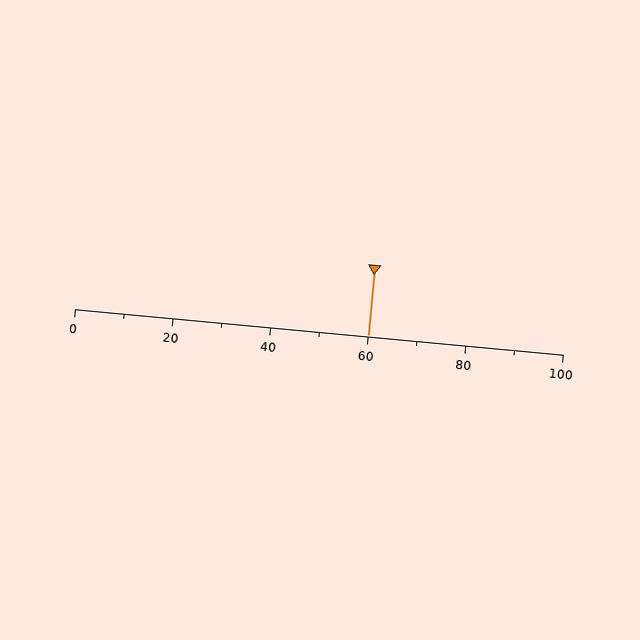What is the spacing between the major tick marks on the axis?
The major ticks are spaced 20 apart.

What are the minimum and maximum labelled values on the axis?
The axis runs from 0 to 100.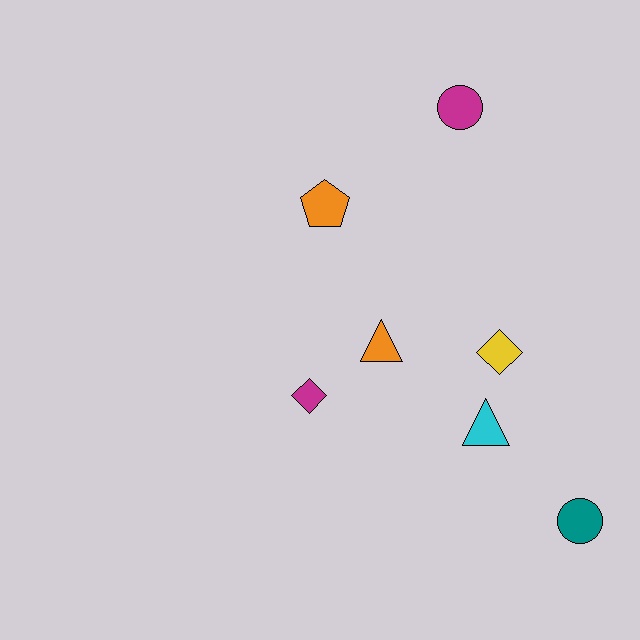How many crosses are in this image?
There are no crosses.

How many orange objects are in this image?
There are 2 orange objects.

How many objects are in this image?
There are 7 objects.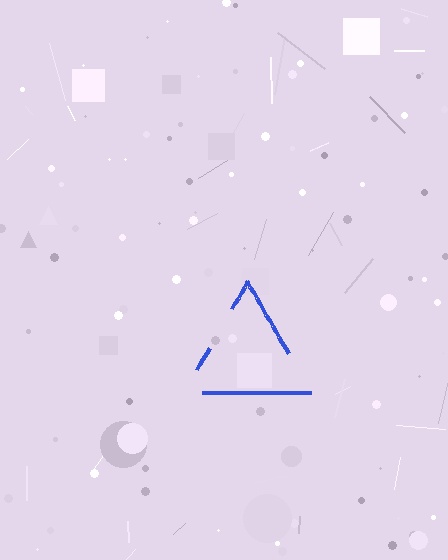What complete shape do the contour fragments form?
The contour fragments form a triangle.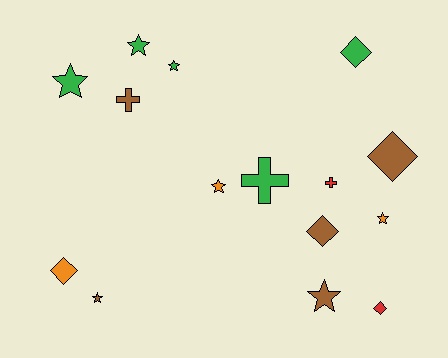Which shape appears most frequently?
Star, with 7 objects.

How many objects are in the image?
There are 15 objects.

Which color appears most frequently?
Green, with 5 objects.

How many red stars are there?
There are no red stars.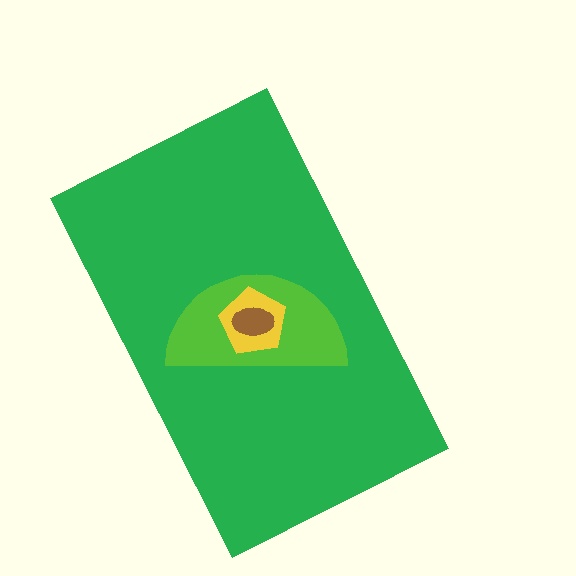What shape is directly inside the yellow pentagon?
The brown ellipse.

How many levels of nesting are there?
4.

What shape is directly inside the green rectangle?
The lime semicircle.